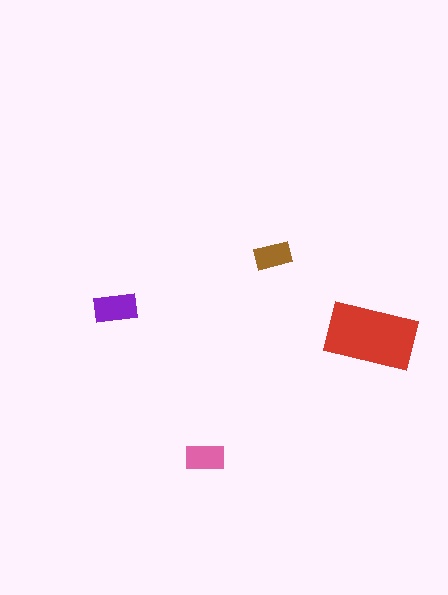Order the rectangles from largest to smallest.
the red one, the purple one, the pink one, the brown one.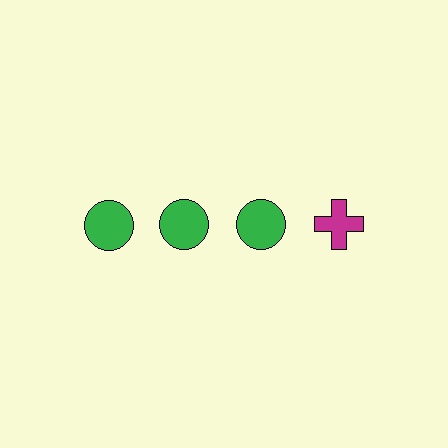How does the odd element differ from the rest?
It differs in both color (magenta instead of green) and shape (cross instead of circle).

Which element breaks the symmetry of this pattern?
The magenta cross in the top row, second from right column breaks the symmetry. All other shapes are green circles.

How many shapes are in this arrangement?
There are 4 shapes arranged in a grid pattern.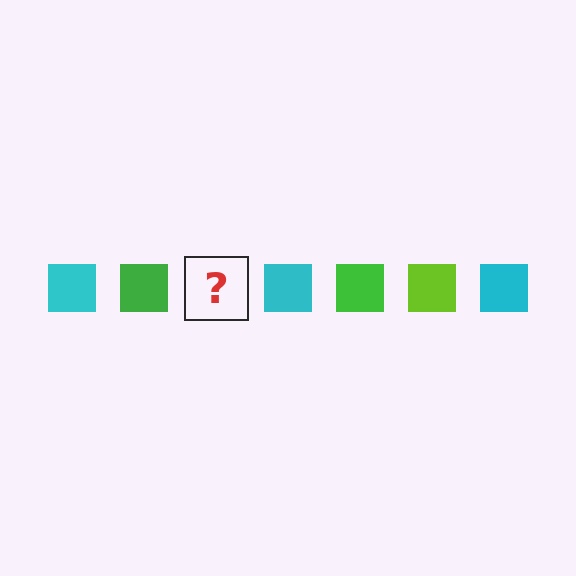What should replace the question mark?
The question mark should be replaced with a lime square.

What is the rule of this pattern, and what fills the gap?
The rule is that the pattern cycles through cyan, green, lime squares. The gap should be filled with a lime square.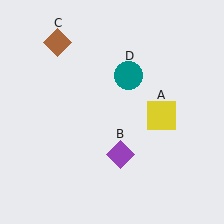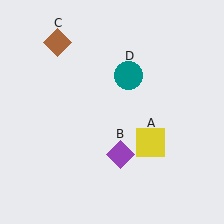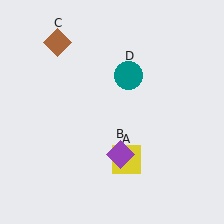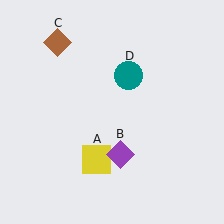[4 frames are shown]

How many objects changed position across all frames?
1 object changed position: yellow square (object A).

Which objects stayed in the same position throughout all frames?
Purple diamond (object B) and brown diamond (object C) and teal circle (object D) remained stationary.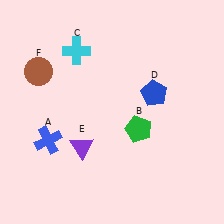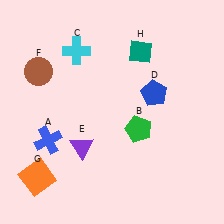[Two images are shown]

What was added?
An orange square (G), a teal diamond (H) were added in Image 2.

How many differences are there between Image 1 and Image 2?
There are 2 differences between the two images.